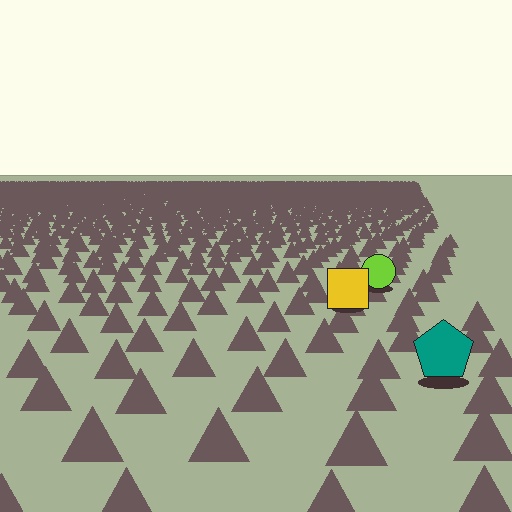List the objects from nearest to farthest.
From nearest to farthest: the teal pentagon, the yellow square, the lime circle.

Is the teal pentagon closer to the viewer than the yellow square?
Yes. The teal pentagon is closer — you can tell from the texture gradient: the ground texture is coarser near it.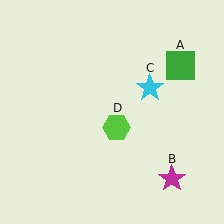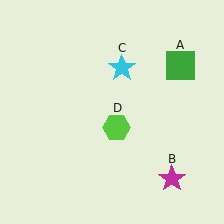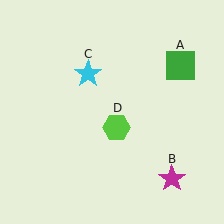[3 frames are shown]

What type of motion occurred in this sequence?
The cyan star (object C) rotated counterclockwise around the center of the scene.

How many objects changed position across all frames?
1 object changed position: cyan star (object C).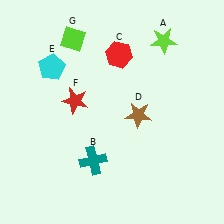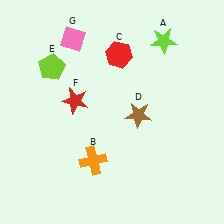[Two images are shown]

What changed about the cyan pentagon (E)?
In Image 1, E is cyan. In Image 2, it changed to lime.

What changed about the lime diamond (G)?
In Image 1, G is lime. In Image 2, it changed to pink.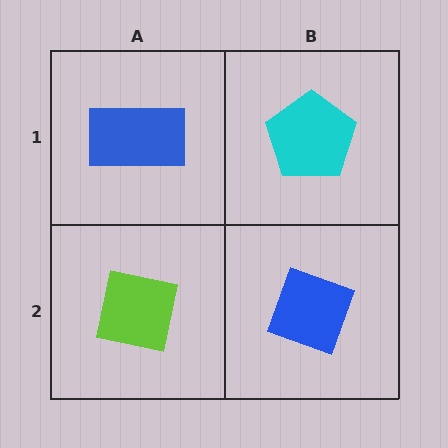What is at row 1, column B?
A cyan pentagon.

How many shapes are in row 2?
2 shapes.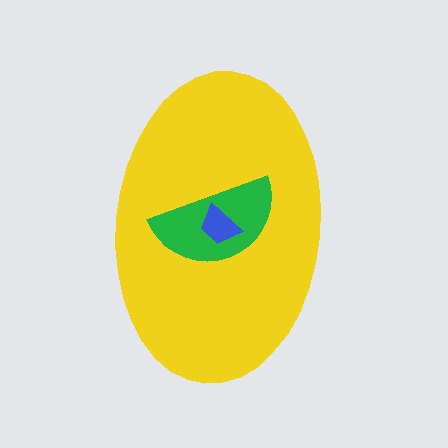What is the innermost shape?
The blue trapezoid.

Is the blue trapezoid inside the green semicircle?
Yes.